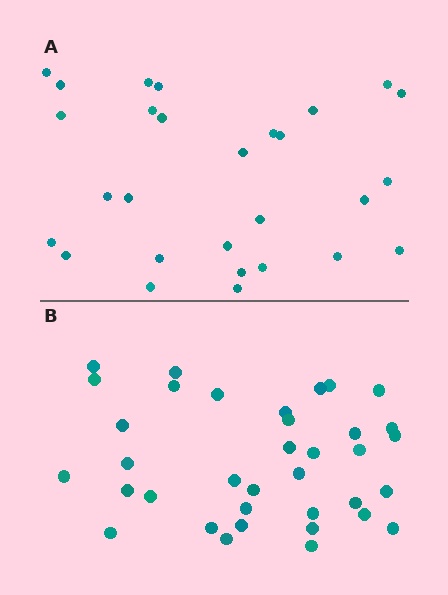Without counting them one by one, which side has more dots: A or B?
Region B (the bottom region) has more dots.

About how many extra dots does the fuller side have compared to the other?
Region B has roughly 8 or so more dots than region A.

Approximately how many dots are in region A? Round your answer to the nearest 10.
About 30 dots. (The exact count is 28, which rounds to 30.)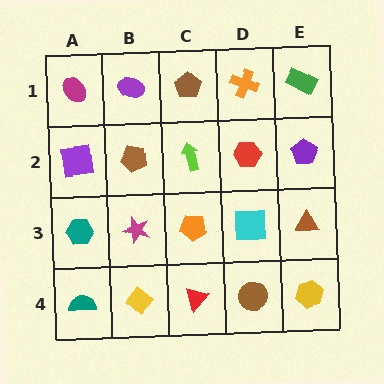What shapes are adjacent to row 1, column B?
A brown pentagon (row 2, column B), a magenta ellipse (row 1, column A), a brown pentagon (row 1, column C).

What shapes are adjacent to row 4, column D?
A cyan square (row 3, column D), a red triangle (row 4, column C), a yellow hexagon (row 4, column E).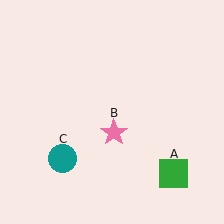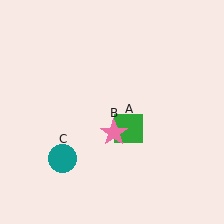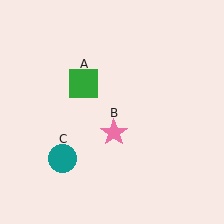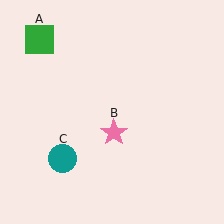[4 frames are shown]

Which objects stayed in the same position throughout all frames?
Pink star (object B) and teal circle (object C) remained stationary.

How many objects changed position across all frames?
1 object changed position: green square (object A).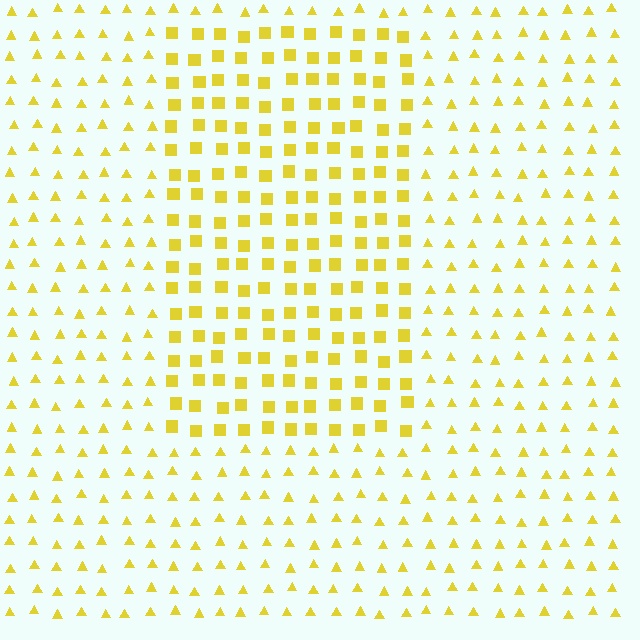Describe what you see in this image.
The image is filled with small yellow elements arranged in a uniform grid. A rectangle-shaped region contains squares, while the surrounding area contains triangles. The boundary is defined purely by the change in element shape.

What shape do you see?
I see a rectangle.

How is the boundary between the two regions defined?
The boundary is defined by a change in element shape: squares inside vs. triangles outside. All elements share the same color and spacing.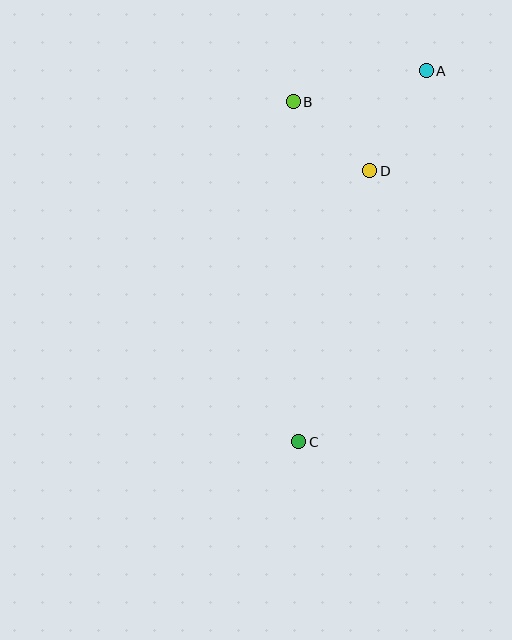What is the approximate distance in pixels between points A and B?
The distance between A and B is approximately 137 pixels.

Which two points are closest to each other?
Points B and D are closest to each other.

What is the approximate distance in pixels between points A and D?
The distance between A and D is approximately 115 pixels.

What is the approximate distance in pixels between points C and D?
The distance between C and D is approximately 280 pixels.